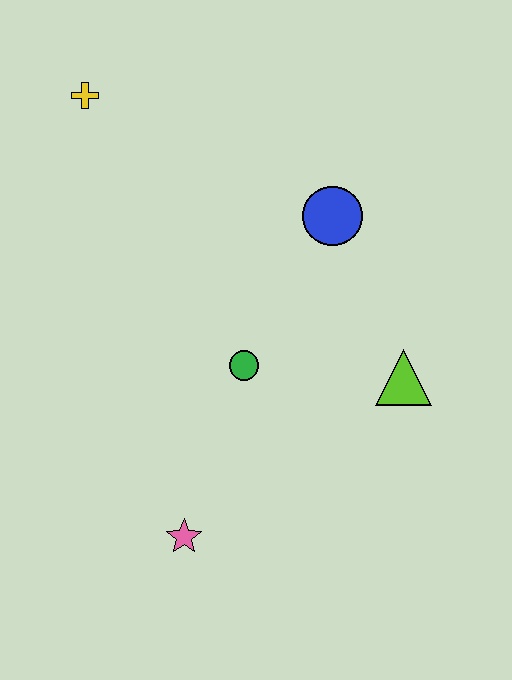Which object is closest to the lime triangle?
The green circle is closest to the lime triangle.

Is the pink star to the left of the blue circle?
Yes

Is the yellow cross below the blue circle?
No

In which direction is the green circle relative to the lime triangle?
The green circle is to the left of the lime triangle.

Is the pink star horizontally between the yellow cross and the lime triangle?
Yes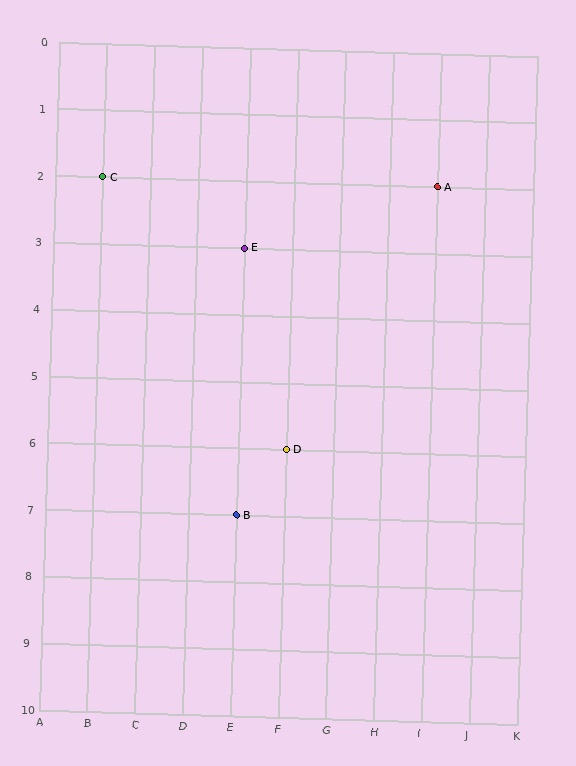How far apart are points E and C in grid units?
Points E and C are 3 columns and 1 row apart (about 3.2 grid units diagonally).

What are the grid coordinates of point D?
Point D is at grid coordinates (F, 6).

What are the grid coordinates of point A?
Point A is at grid coordinates (I, 2).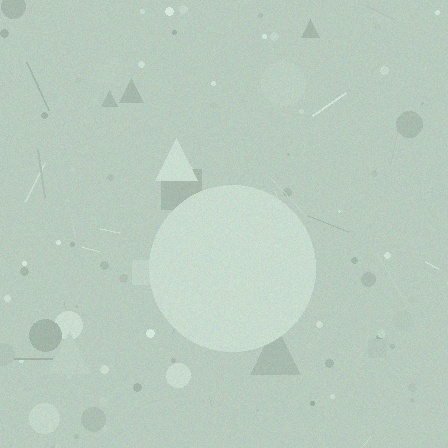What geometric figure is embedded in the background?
A circle is embedded in the background.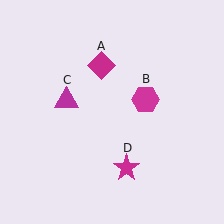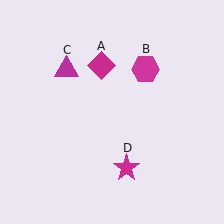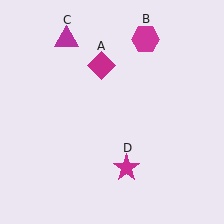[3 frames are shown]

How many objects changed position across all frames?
2 objects changed position: magenta hexagon (object B), magenta triangle (object C).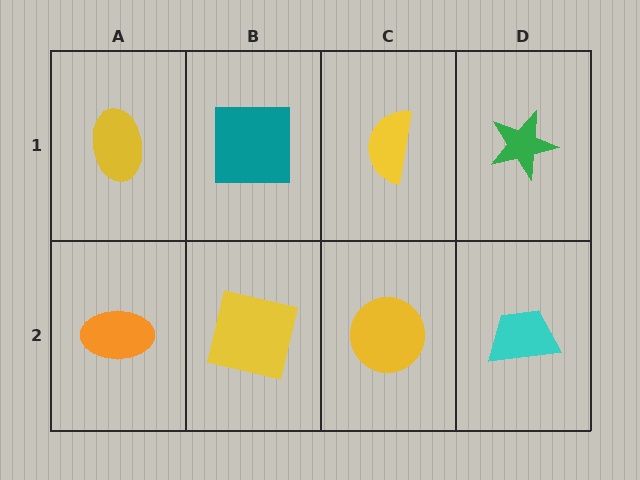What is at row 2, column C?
A yellow circle.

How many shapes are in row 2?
4 shapes.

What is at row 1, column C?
A yellow semicircle.